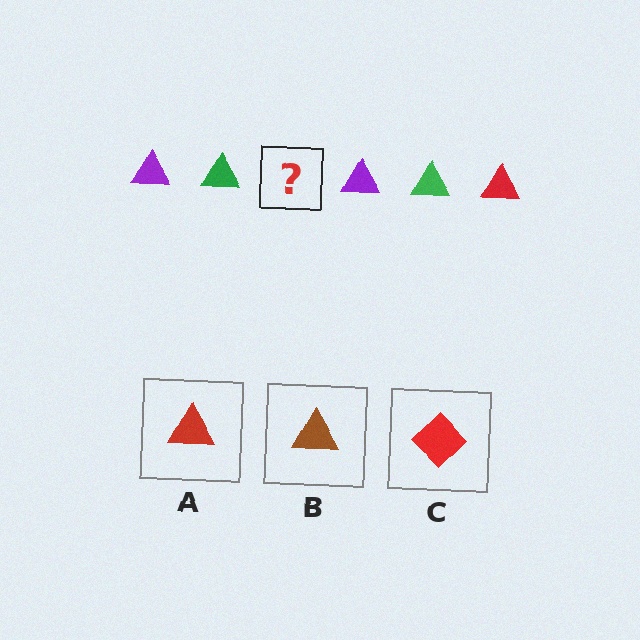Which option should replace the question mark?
Option A.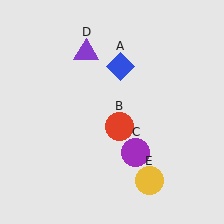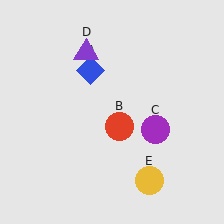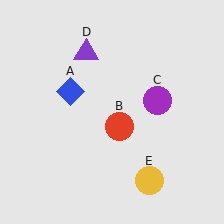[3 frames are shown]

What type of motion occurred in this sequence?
The blue diamond (object A), purple circle (object C) rotated counterclockwise around the center of the scene.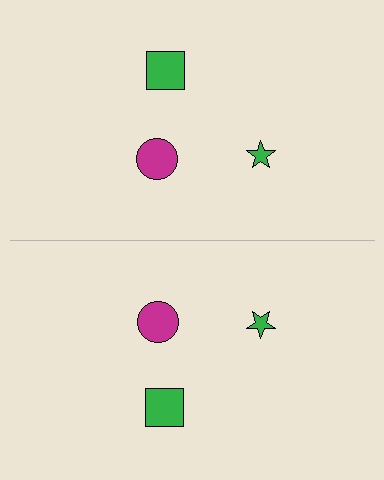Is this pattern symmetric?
Yes, this pattern has bilateral (reflection) symmetry.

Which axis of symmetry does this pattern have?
The pattern has a horizontal axis of symmetry running through the center of the image.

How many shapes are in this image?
There are 6 shapes in this image.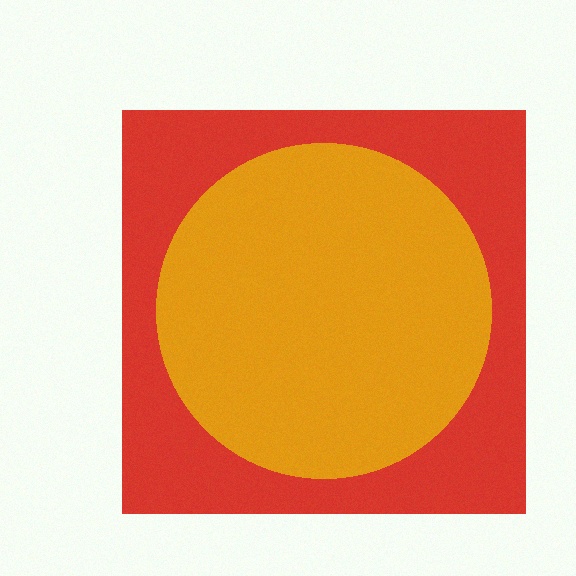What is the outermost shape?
The red square.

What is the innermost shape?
The orange circle.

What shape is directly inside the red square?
The orange circle.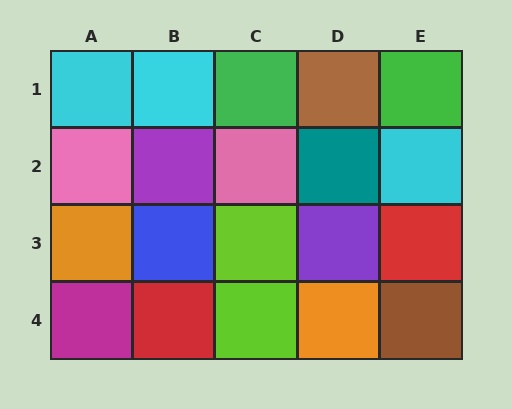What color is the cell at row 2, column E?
Cyan.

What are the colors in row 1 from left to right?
Cyan, cyan, green, brown, green.